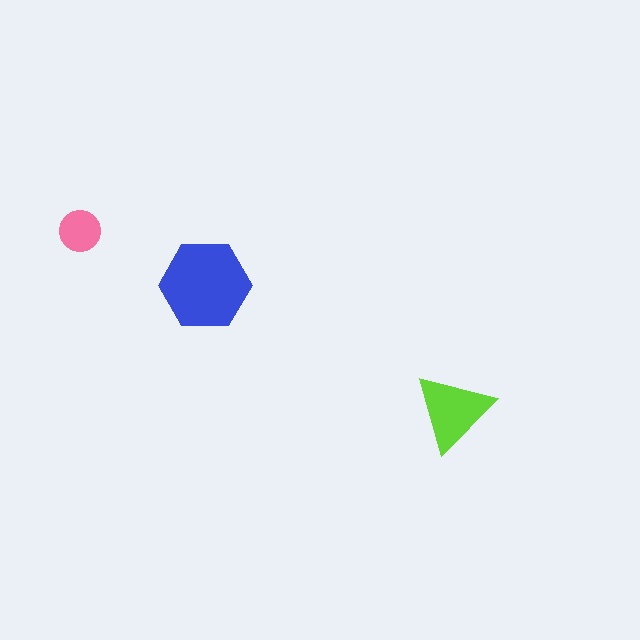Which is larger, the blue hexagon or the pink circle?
The blue hexagon.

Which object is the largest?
The blue hexagon.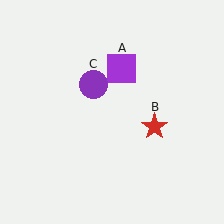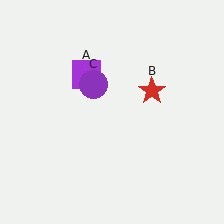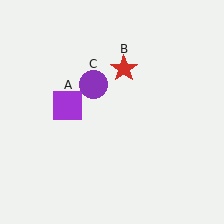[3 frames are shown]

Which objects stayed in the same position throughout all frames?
Purple circle (object C) remained stationary.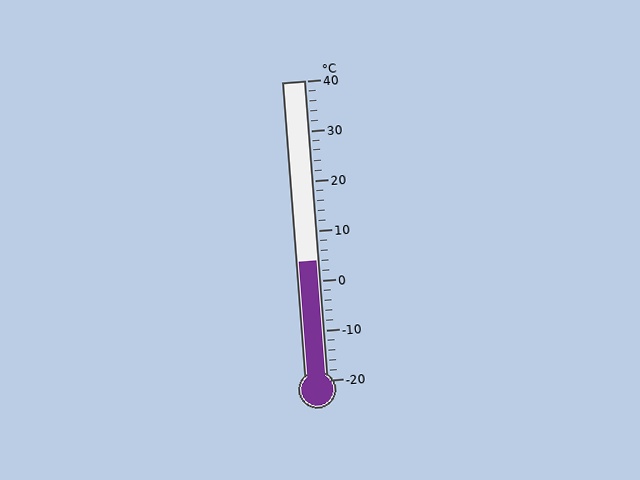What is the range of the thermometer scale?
The thermometer scale ranges from -20°C to 40°C.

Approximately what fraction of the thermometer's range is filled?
The thermometer is filled to approximately 40% of its range.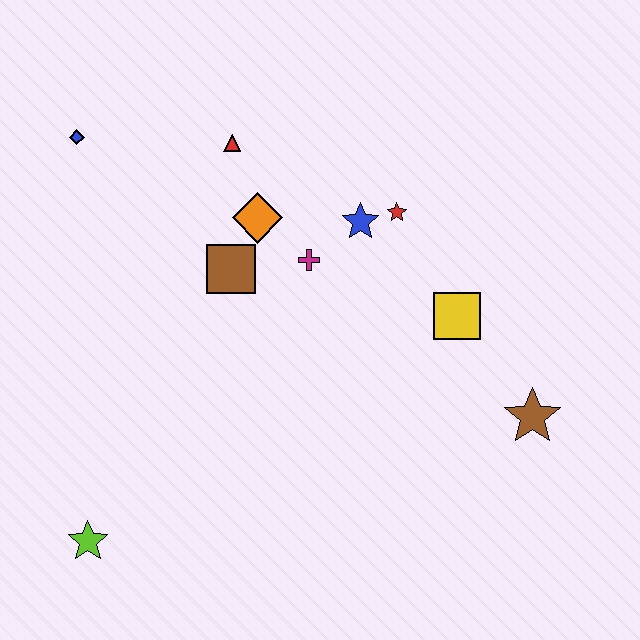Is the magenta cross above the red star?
No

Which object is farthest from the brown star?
The blue diamond is farthest from the brown star.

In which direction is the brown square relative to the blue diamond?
The brown square is to the right of the blue diamond.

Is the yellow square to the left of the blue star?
No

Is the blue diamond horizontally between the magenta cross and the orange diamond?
No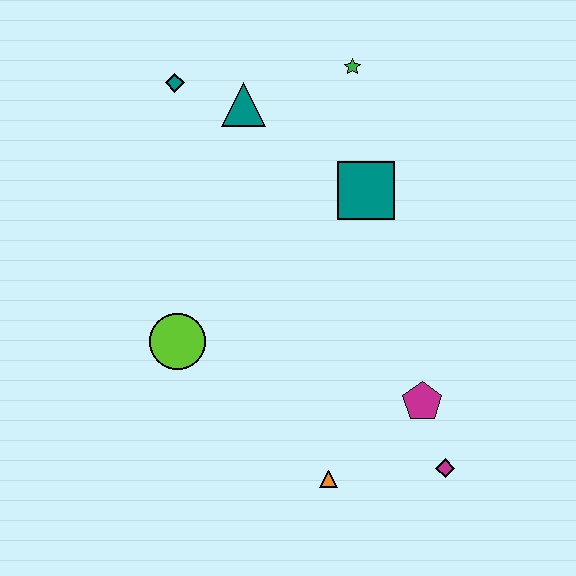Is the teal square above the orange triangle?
Yes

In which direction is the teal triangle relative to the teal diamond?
The teal triangle is to the right of the teal diamond.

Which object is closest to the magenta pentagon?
The magenta diamond is closest to the magenta pentagon.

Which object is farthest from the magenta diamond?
The teal diamond is farthest from the magenta diamond.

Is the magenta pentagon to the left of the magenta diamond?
Yes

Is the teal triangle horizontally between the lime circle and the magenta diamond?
Yes